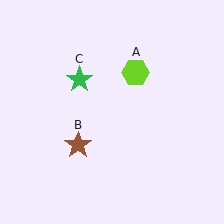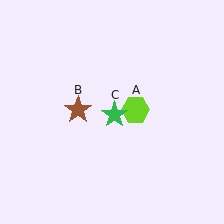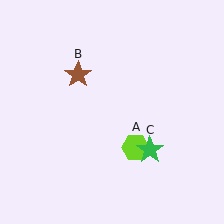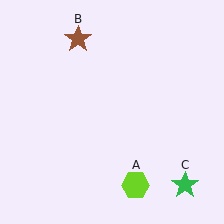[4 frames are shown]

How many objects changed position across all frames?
3 objects changed position: lime hexagon (object A), brown star (object B), green star (object C).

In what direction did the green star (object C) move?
The green star (object C) moved down and to the right.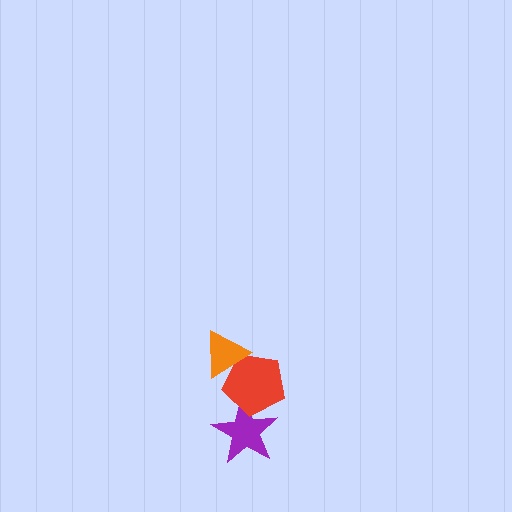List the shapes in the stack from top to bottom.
From top to bottom: the orange triangle, the red pentagon, the purple star.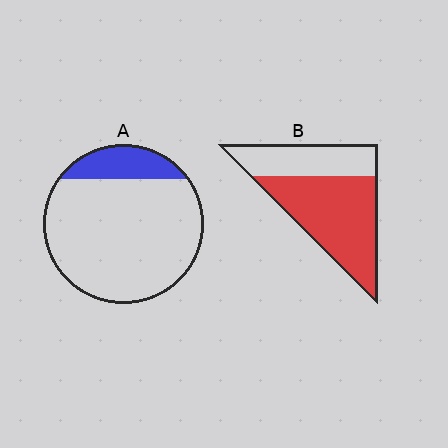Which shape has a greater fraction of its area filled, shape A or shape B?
Shape B.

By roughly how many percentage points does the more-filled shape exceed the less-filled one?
By roughly 50 percentage points (B over A).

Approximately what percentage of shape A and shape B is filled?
A is approximately 15% and B is approximately 65%.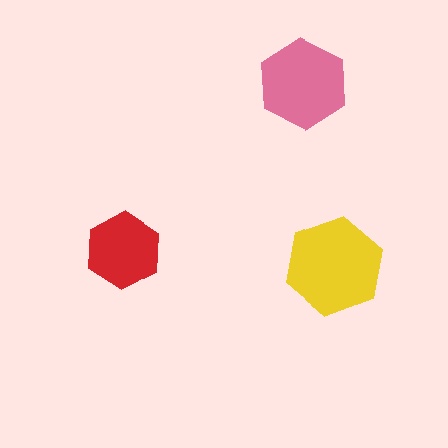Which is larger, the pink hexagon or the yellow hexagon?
The yellow one.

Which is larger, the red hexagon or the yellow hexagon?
The yellow one.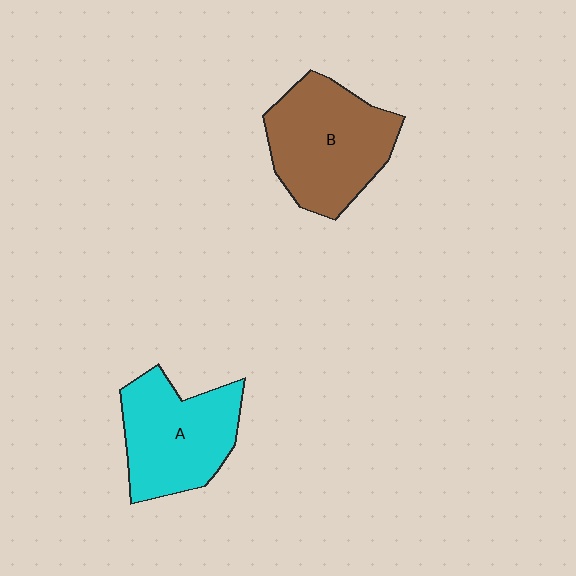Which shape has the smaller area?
Shape A (cyan).